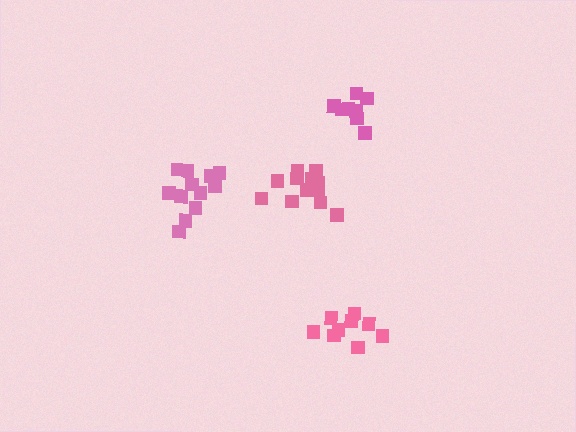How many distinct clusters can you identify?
There are 4 distinct clusters.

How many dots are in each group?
Group 1: 9 dots, Group 2: 13 dots, Group 3: 8 dots, Group 4: 12 dots (42 total).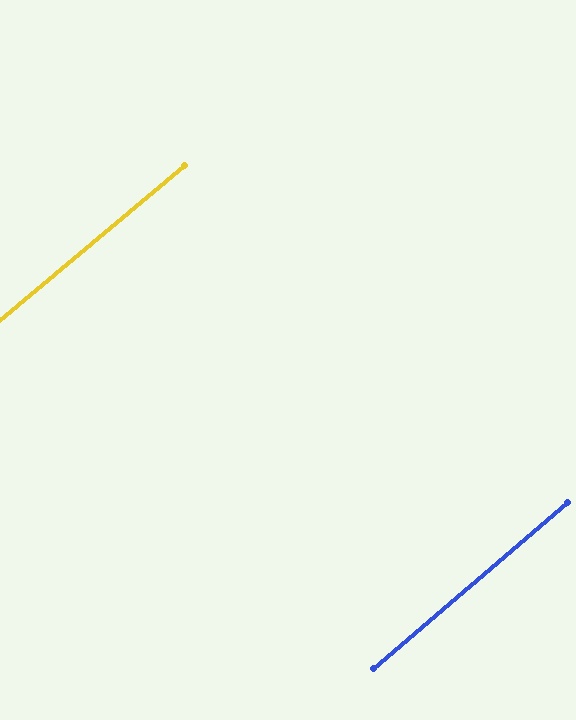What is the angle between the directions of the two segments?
Approximately 1 degree.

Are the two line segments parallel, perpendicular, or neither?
Parallel — their directions differ by only 0.7°.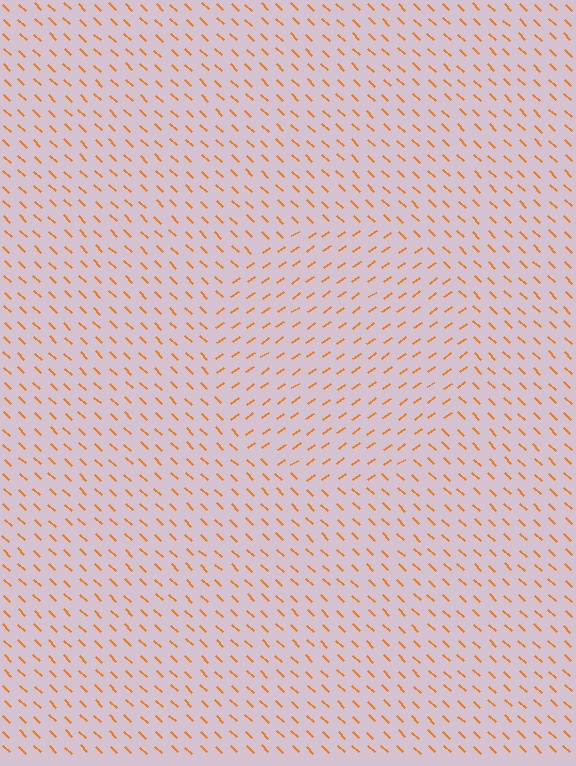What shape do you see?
I see a circle.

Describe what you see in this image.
The image is filled with small orange line segments. A circle region in the image has lines oriented differently from the surrounding lines, creating a visible texture boundary.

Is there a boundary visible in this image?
Yes, there is a texture boundary formed by a change in line orientation.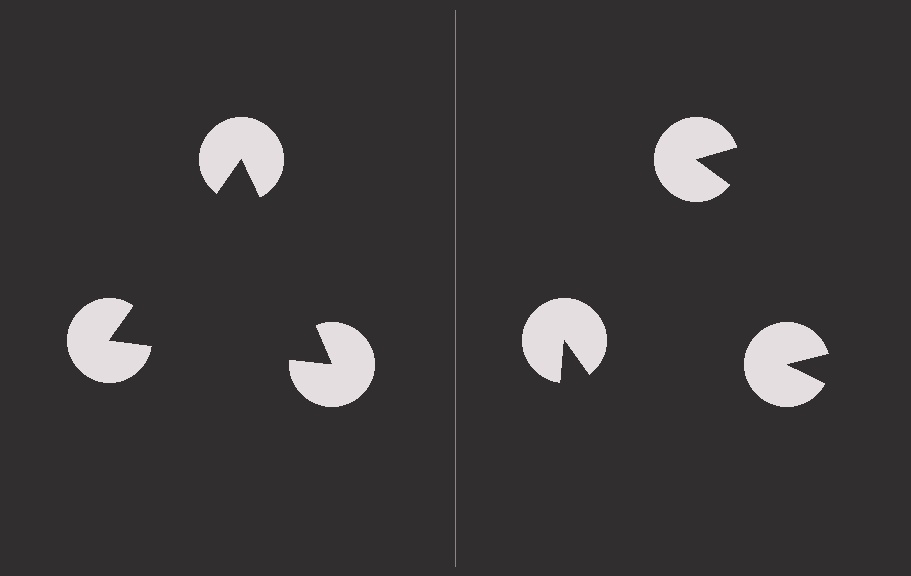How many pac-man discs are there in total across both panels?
6 — 3 on each side.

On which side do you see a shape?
An illusory triangle appears on the left side. On the right side the wedge cuts are rotated, so no coherent shape forms.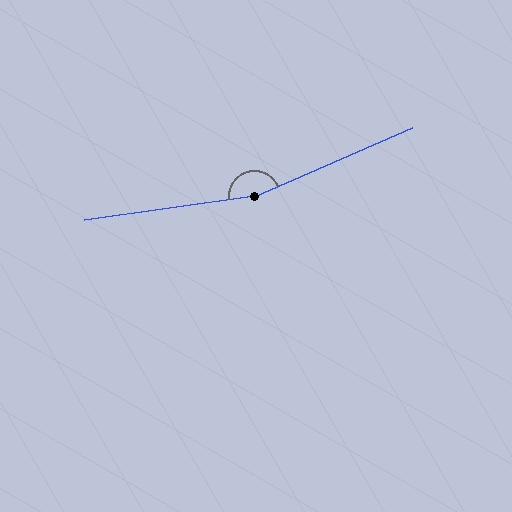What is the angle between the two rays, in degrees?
Approximately 164 degrees.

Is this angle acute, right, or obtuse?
It is obtuse.